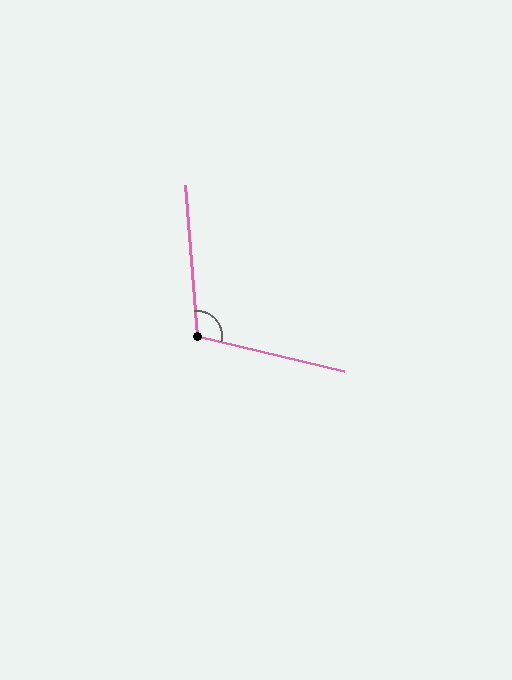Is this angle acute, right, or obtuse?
It is obtuse.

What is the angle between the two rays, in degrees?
Approximately 108 degrees.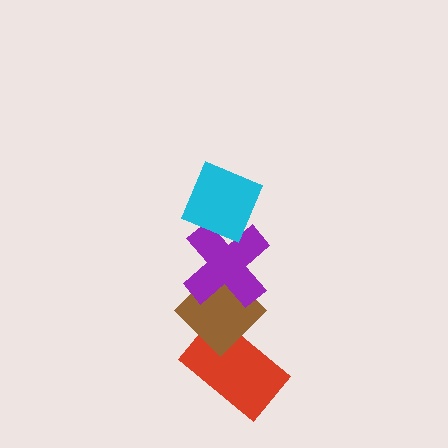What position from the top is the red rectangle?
The red rectangle is 4th from the top.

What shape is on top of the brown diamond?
The purple cross is on top of the brown diamond.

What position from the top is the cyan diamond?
The cyan diamond is 1st from the top.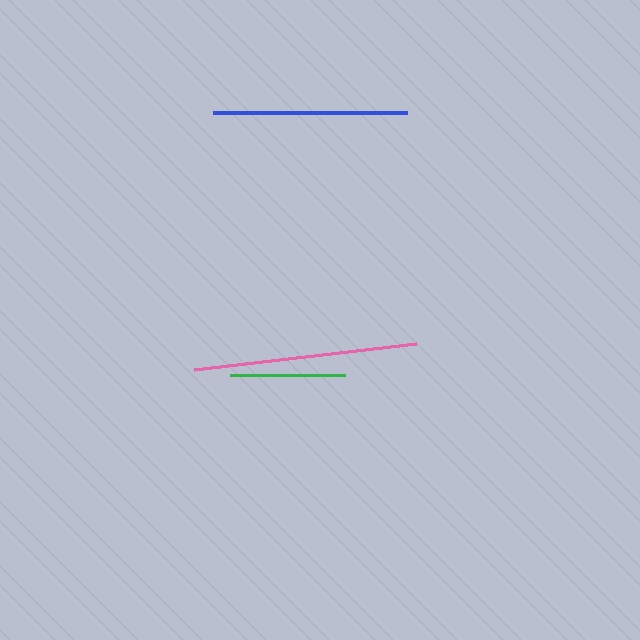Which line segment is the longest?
The pink line is the longest at approximately 223 pixels.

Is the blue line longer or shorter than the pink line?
The pink line is longer than the blue line.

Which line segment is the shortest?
The green line is the shortest at approximately 116 pixels.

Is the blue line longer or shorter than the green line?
The blue line is longer than the green line.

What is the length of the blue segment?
The blue segment is approximately 194 pixels long.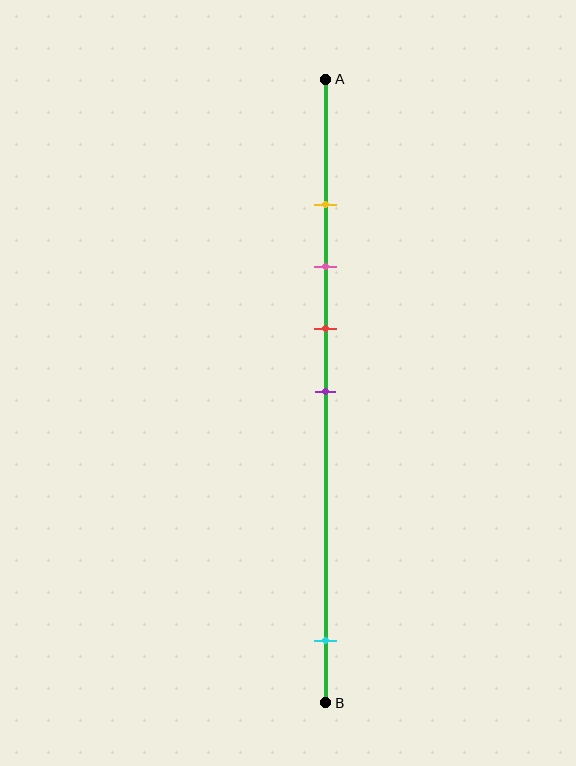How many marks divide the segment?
There are 5 marks dividing the segment.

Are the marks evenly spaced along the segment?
No, the marks are not evenly spaced.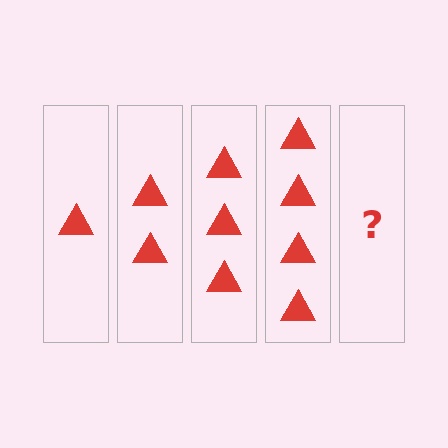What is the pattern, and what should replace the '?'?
The pattern is that each step adds one more triangle. The '?' should be 5 triangles.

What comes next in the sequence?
The next element should be 5 triangles.